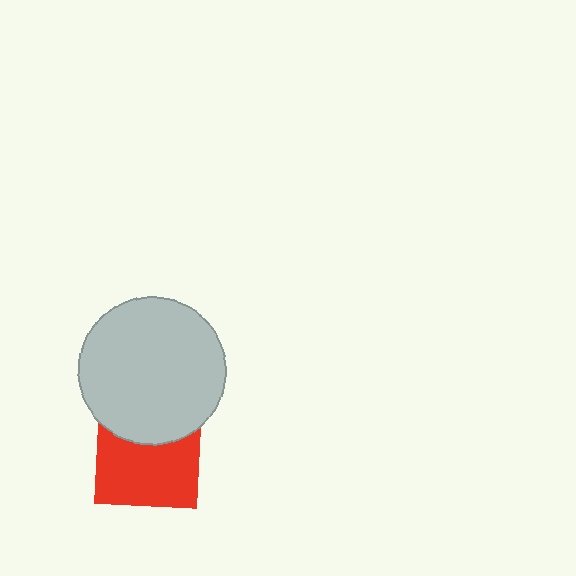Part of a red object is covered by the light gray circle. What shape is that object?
It is a square.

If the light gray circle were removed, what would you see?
You would see the complete red square.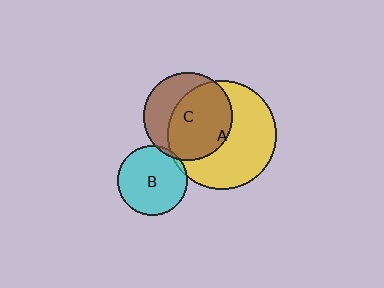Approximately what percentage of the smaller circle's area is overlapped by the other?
Approximately 65%.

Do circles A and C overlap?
Yes.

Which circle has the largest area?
Circle A (yellow).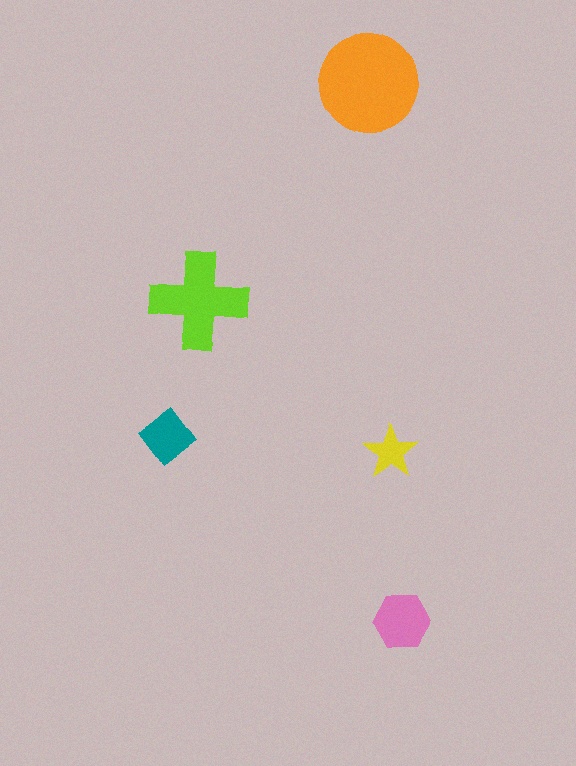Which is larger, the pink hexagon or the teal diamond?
The pink hexagon.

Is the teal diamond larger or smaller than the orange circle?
Smaller.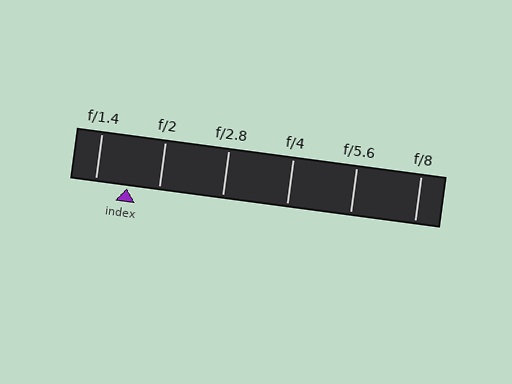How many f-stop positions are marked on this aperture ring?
There are 6 f-stop positions marked.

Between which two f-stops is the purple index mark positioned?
The index mark is between f/1.4 and f/2.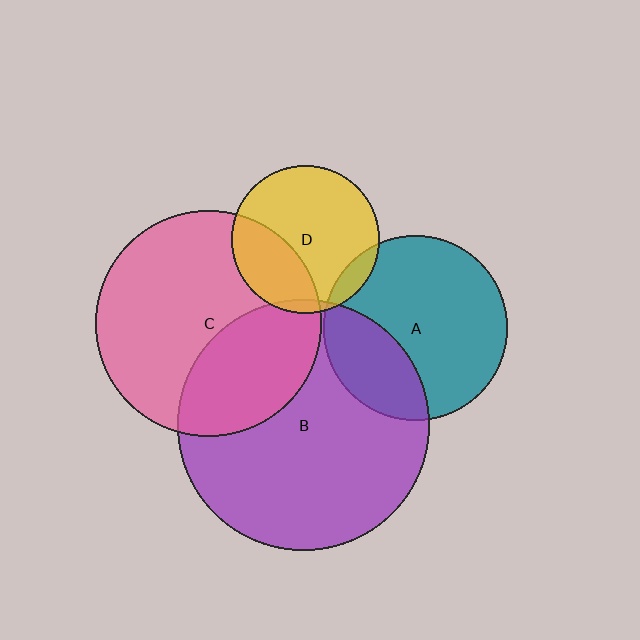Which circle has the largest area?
Circle B (purple).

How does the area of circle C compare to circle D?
Approximately 2.3 times.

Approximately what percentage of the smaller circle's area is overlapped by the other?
Approximately 35%.